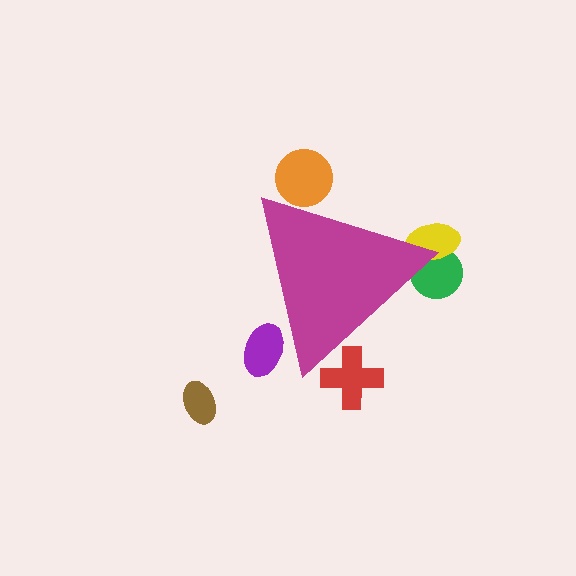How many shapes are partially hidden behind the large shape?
5 shapes are partially hidden.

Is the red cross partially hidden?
Yes, the red cross is partially hidden behind the magenta triangle.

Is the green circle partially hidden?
Yes, the green circle is partially hidden behind the magenta triangle.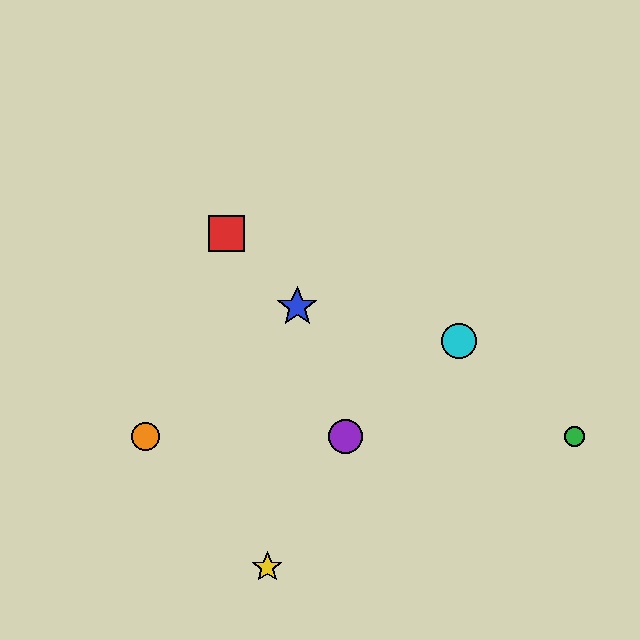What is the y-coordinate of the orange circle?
The orange circle is at y≈437.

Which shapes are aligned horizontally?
The green circle, the purple circle, the orange circle are aligned horizontally.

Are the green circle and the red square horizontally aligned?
No, the green circle is at y≈437 and the red square is at y≈234.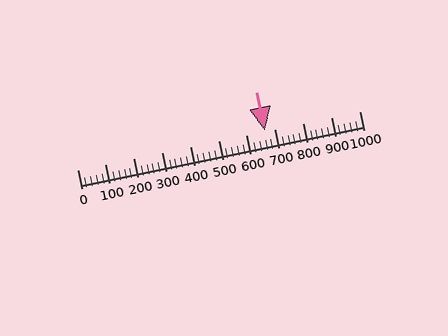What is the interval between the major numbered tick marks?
The major tick marks are spaced 100 units apart.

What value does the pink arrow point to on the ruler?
The pink arrow points to approximately 666.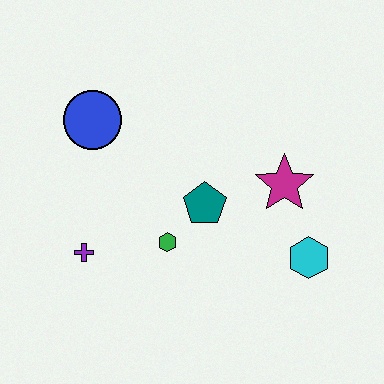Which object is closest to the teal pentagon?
The green hexagon is closest to the teal pentagon.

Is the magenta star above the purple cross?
Yes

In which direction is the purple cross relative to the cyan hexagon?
The purple cross is to the left of the cyan hexagon.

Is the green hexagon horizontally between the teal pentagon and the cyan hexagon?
No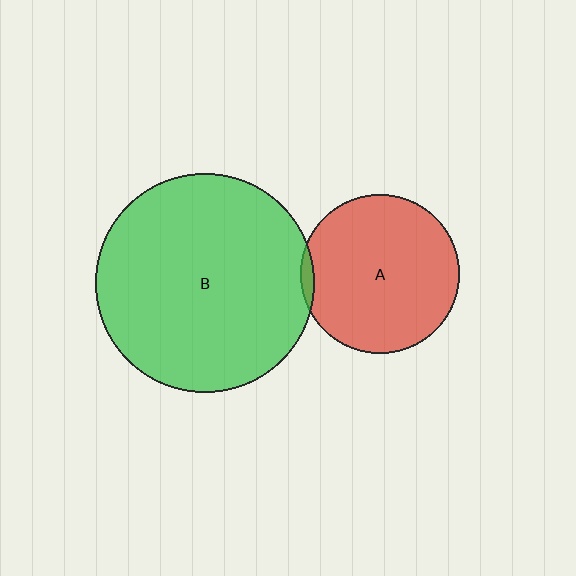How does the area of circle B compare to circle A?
Approximately 1.9 times.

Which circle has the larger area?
Circle B (green).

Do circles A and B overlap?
Yes.